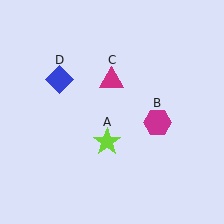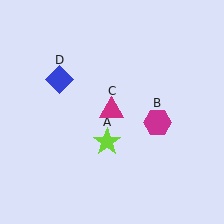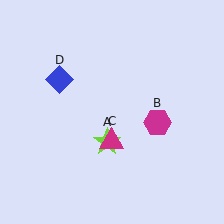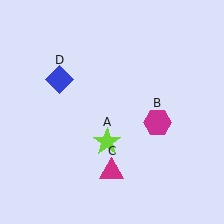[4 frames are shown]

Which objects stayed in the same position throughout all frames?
Lime star (object A) and magenta hexagon (object B) and blue diamond (object D) remained stationary.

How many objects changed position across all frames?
1 object changed position: magenta triangle (object C).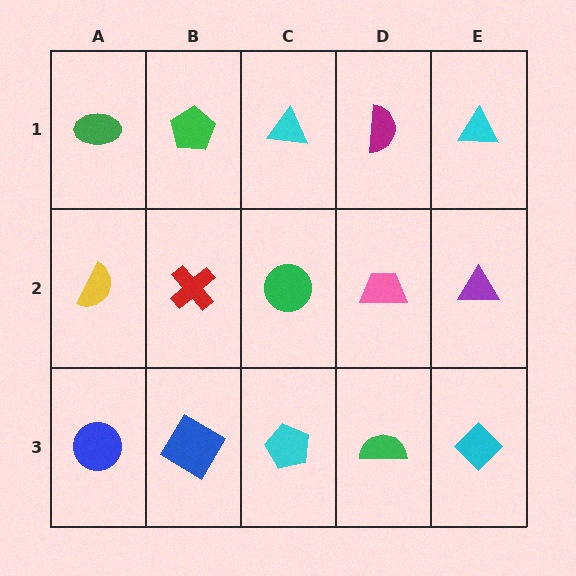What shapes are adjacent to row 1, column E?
A purple triangle (row 2, column E), a magenta semicircle (row 1, column D).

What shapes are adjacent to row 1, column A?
A yellow semicircle (row 2, column A), a green pentagon (row 1, column B).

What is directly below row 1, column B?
A red cross.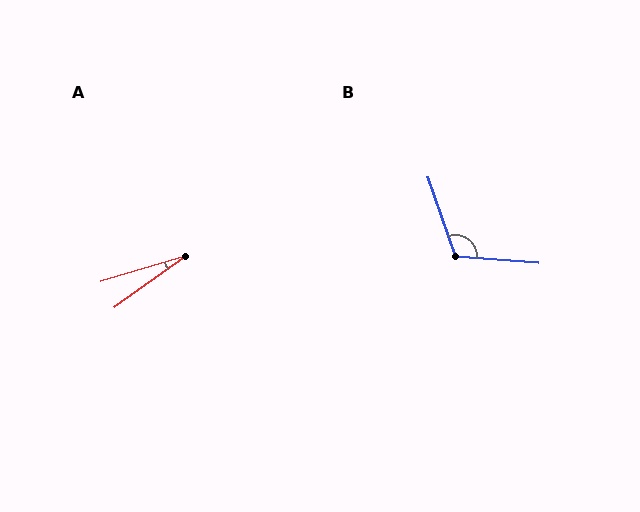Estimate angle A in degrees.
Approximately 19 degrees.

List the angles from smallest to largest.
A (19°), B (114°).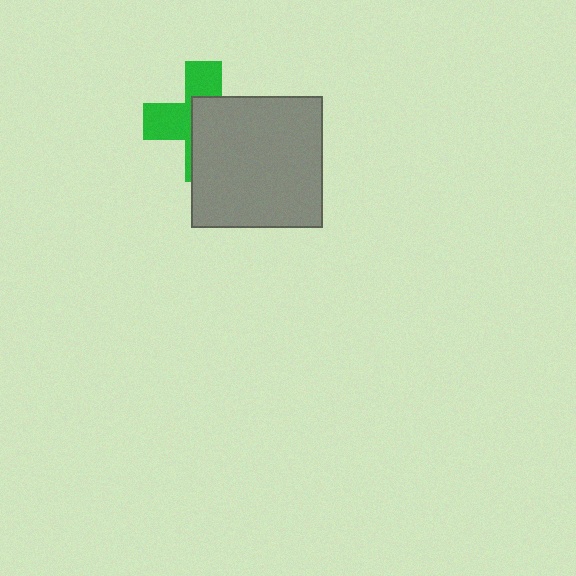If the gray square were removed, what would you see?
You would see the complete green cross.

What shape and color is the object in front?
The object in front is a gray square.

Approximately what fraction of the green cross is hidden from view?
Roughly 56% of the green cross is hidden behind the gray square.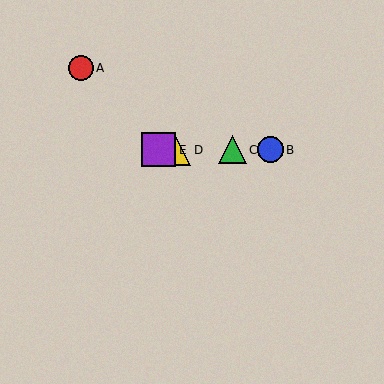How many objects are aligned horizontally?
4 objects (B, C, D, E) are aligned horizontally.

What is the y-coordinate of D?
Object D is at y≈150.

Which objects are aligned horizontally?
Objects B, C, D, E are aligned horizontally.